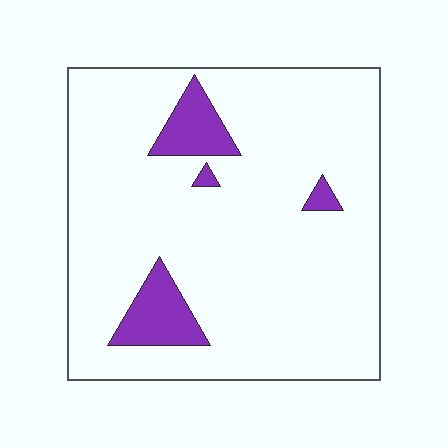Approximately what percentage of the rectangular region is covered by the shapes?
Approximately 10%.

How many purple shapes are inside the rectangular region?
4.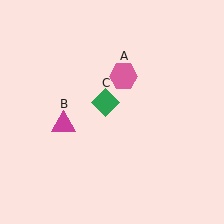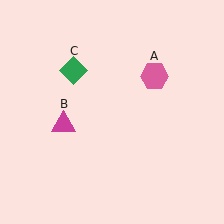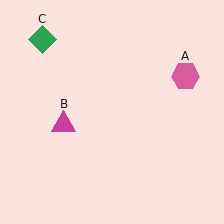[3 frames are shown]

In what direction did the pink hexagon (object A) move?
The pink hexagon (object A) moved right.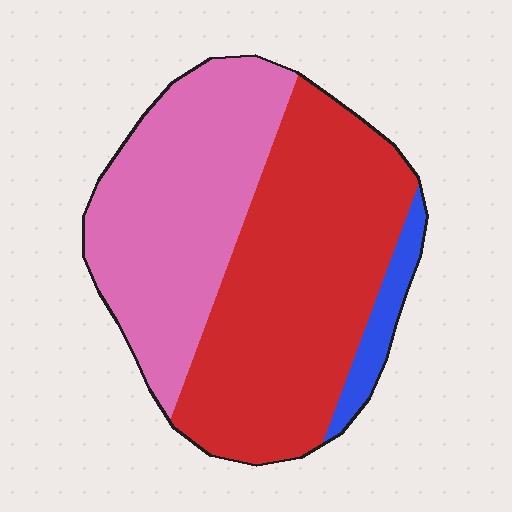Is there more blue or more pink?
Pink.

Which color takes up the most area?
Red, at roughly 55%.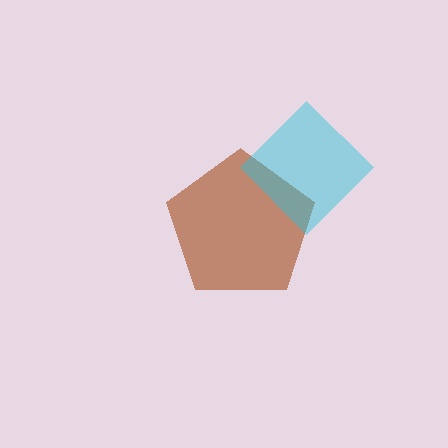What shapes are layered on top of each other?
The layered shapes are: a brown pentagon, a cyan diamond.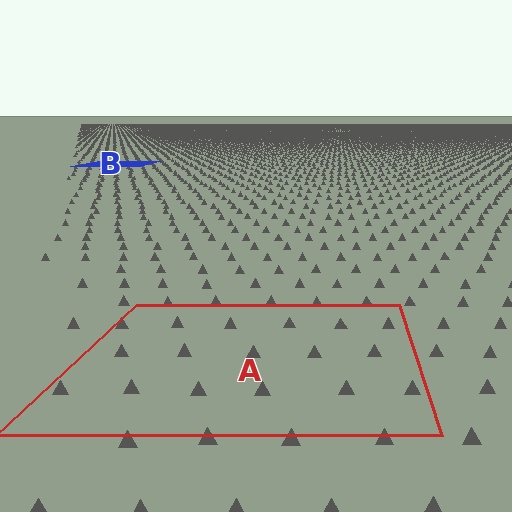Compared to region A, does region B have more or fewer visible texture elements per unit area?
Region B has more texture elements per unit area — they are packed more densely because it is farther away.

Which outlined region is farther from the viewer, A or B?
Region B is farther from the viewer — the texture elements inside it appear smaller and more densely packed.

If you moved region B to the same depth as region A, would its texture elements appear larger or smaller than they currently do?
They would appear larger. At a closer depth, the same texture elements are projected at a bigger on-screen size.